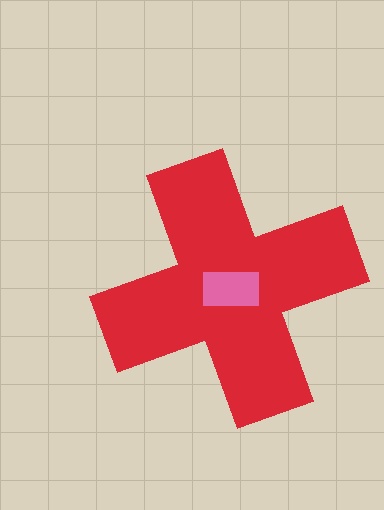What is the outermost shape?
The red cross.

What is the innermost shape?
The pink rectangle.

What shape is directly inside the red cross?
The pink rectangle.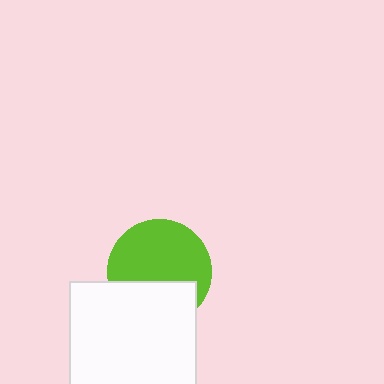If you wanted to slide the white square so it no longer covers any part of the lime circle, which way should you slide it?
Slide it down — that is the most direct way to separate the two shapes.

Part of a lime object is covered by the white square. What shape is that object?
It is a circle.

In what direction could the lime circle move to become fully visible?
The lime circle could move up. That would shift it out from behind the white square entirely.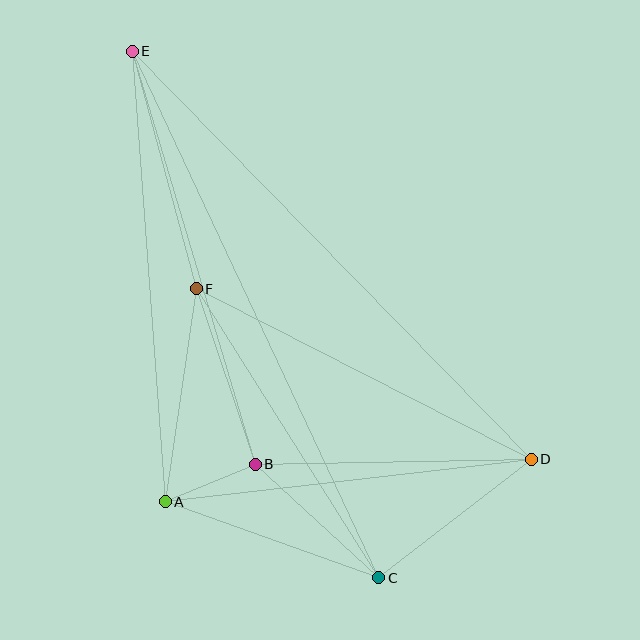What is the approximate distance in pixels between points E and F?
The distance between E and F is approximately 246 pixels.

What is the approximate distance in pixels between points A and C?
The distance between A and C is approximately 226 pixels.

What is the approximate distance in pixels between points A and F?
The distance between A and F is approximately 215 pixels.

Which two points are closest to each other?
Points A and B are closest to each other.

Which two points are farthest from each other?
Points C and E are farthest from each other.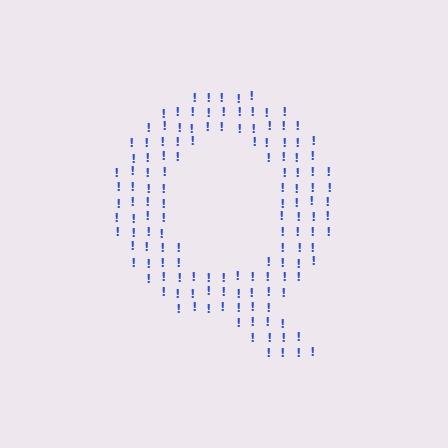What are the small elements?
The small elements are exclamation marks.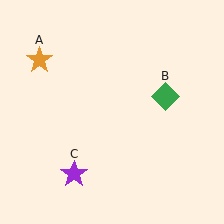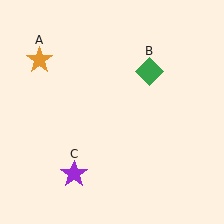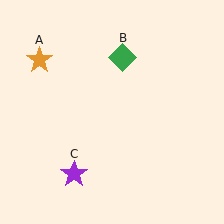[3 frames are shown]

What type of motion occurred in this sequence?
The green diamond (object B) rotated counterclockwise around the center of the scene.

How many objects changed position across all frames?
1 object changed position: green diamond (object B).